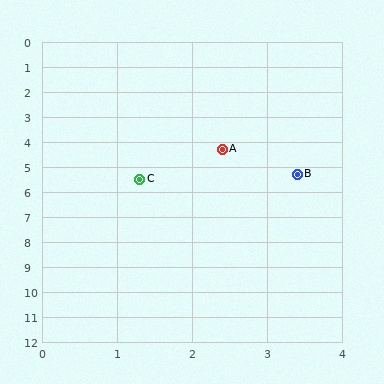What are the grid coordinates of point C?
Point C is at approximately (1.3, 5.5).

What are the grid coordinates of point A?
Point A is at approximately (2.4, 4.3).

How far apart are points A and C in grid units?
Points A and C are about 1.6 grid units apart.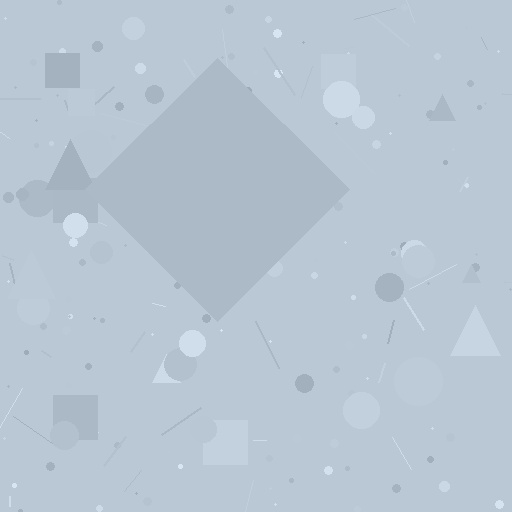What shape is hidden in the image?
A diamond is hidden in the image.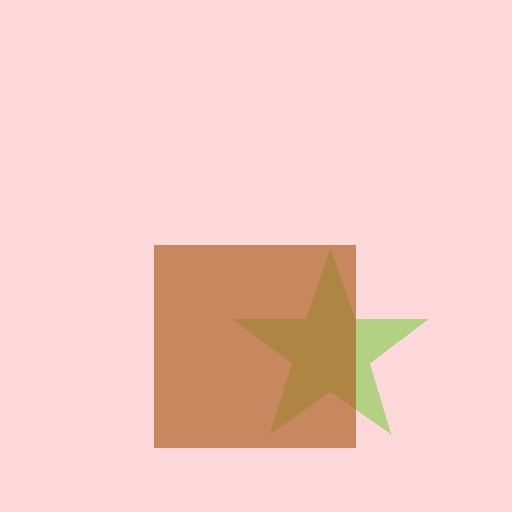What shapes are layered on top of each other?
The layered shapes are: a lime star, a brown square.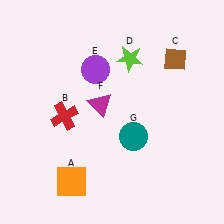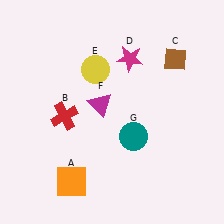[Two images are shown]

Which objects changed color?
D changed from lime to magenta. E changed from purple to yellow.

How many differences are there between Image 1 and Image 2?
There are 2 differences between the two images.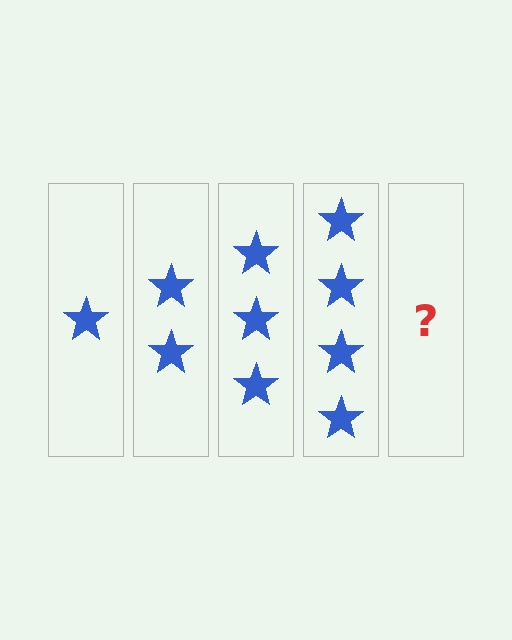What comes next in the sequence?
The next element should be 5 stars.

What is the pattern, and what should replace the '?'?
The pattern is that each step adds one more star. The '?' should be 5 stars.